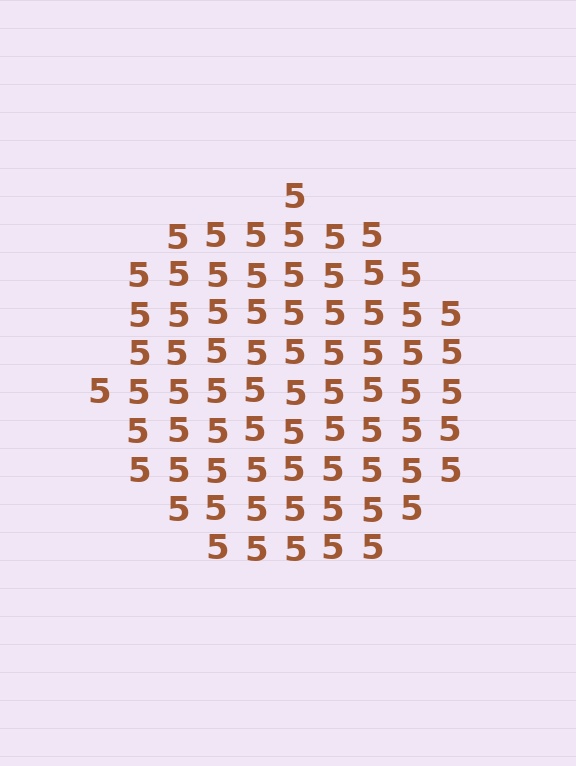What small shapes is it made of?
It is made of small digit 5's.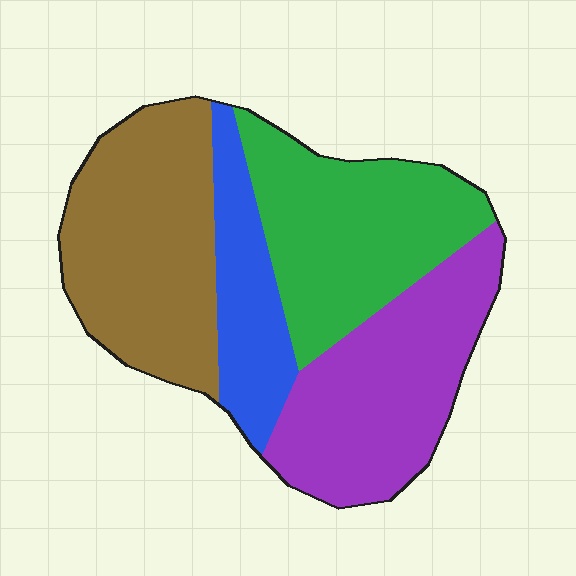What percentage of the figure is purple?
Purple takes up about one quarter (1/4) of the figure.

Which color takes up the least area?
Blue, at roughly 15%.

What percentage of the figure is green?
Green covers around 25% of the figure.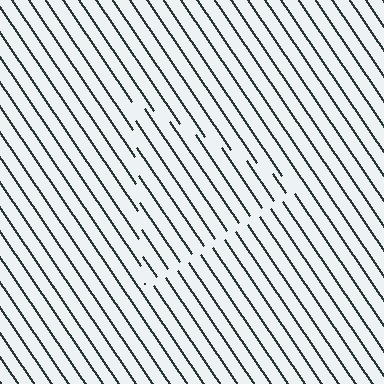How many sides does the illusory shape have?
3 sides — the line-ends trace a triangle.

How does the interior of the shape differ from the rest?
The interior of the shape contains the same grating, shifted by half a period — the contour is defined by the phase discontinuity where line-ends from the inner and outer gratings abut.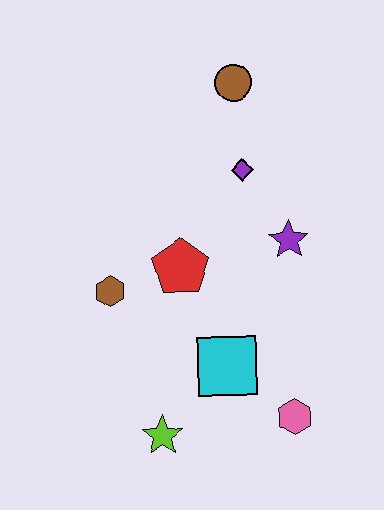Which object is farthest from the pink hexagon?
The brown circle is farthest from the pink hexagon.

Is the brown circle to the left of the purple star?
Yes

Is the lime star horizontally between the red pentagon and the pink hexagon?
No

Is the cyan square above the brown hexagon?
No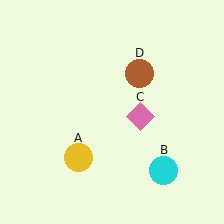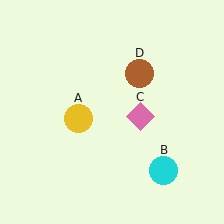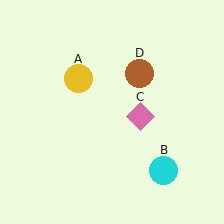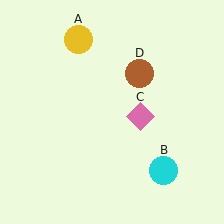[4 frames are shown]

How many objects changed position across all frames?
1 object changed position: yellow circle (object A).